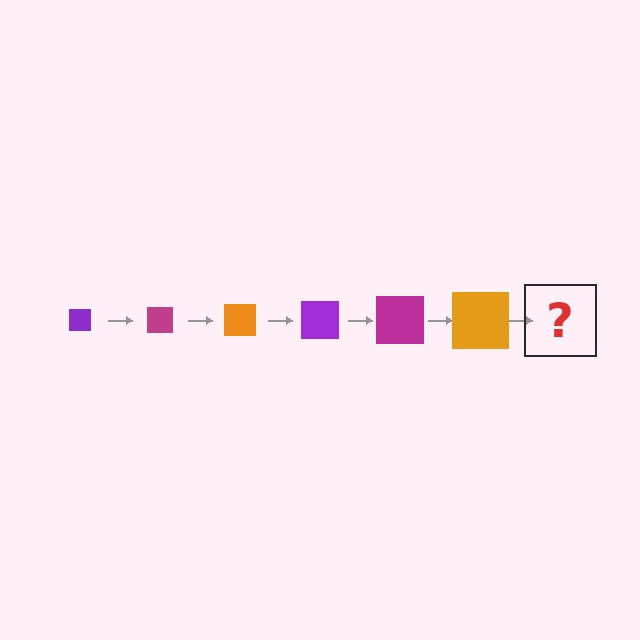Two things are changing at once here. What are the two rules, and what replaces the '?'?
The two rules are that the square grows larger each step and the color cycles through purple, magenta, and orange. The '?' should be a purple square, larger than the previous one.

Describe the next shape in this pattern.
It should be a purple square, larger than the previous one.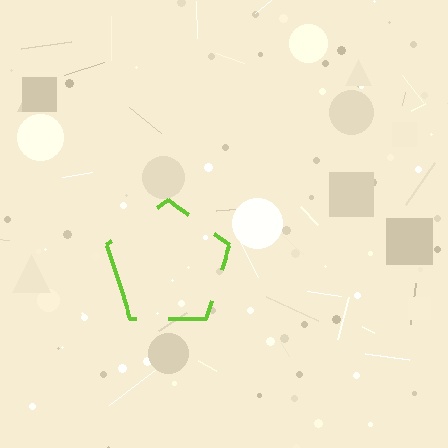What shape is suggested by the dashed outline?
The dashed outline suggests a pentagon.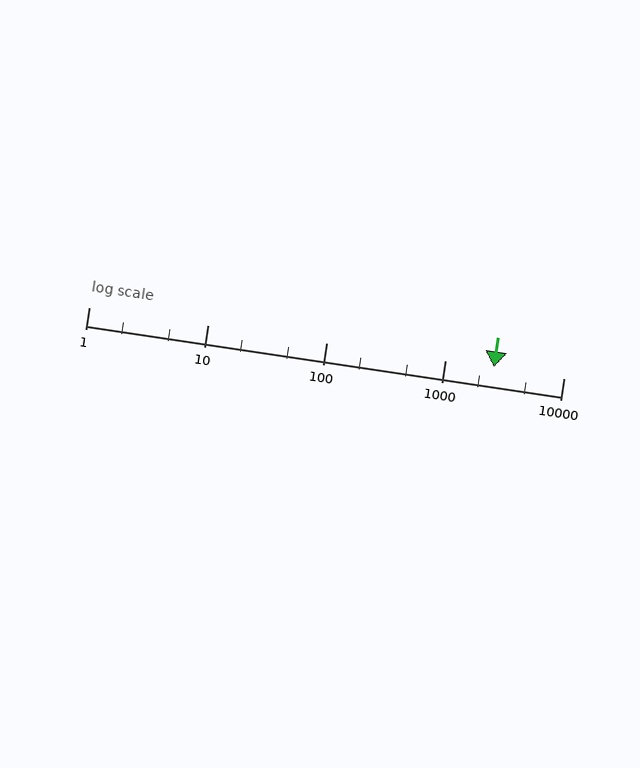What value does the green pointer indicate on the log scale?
The pointer indicates approximately 2600.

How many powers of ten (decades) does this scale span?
The scale spans 4 decades, from 1 to 10000.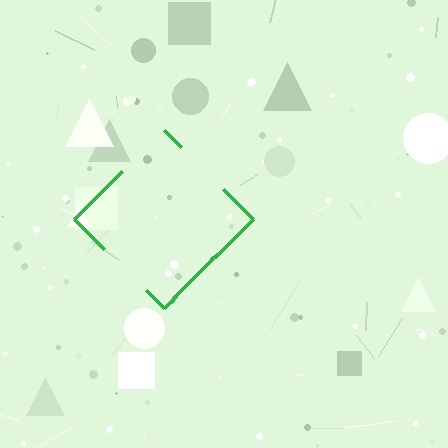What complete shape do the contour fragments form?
The contour fragments form a diamond.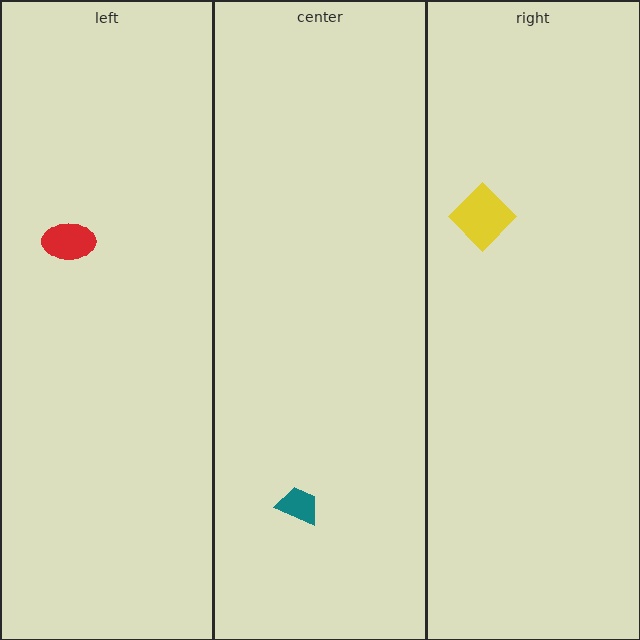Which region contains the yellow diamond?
The right region.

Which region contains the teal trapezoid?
The center region.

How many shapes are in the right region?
1.